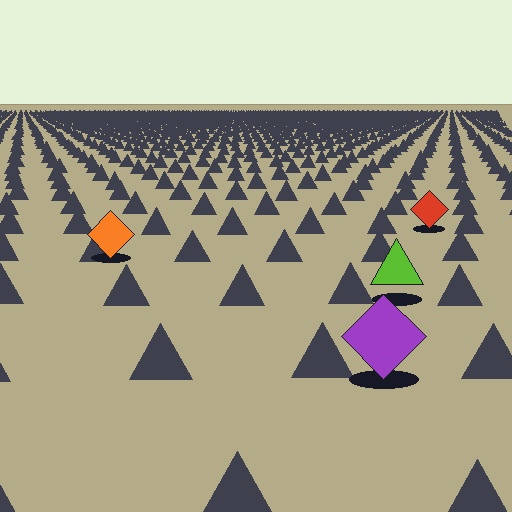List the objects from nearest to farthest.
From nearest to farthest: the purple diamond, the lime triangle, the orange diamond, the red diamond.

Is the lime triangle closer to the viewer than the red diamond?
Yes. The lime triangle is closer — you can tell from the texture gradient: the ground texture is coarser near it.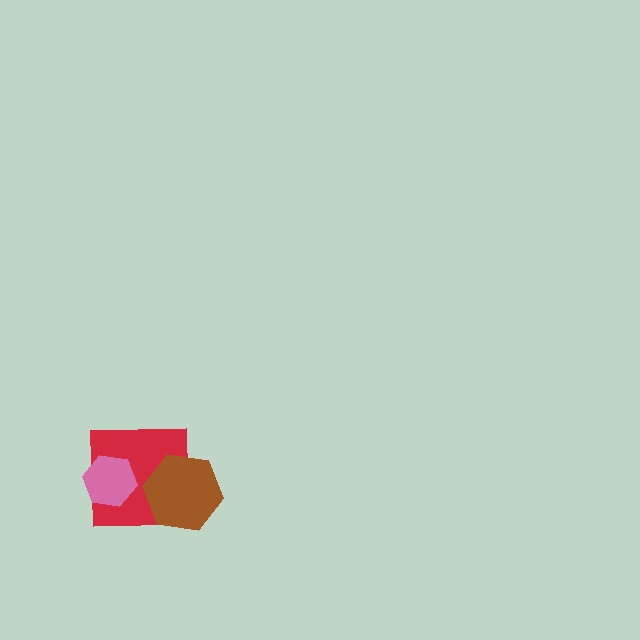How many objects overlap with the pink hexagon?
1 object overlaps with the pink hexagon.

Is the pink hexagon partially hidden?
No, no other shape covers it.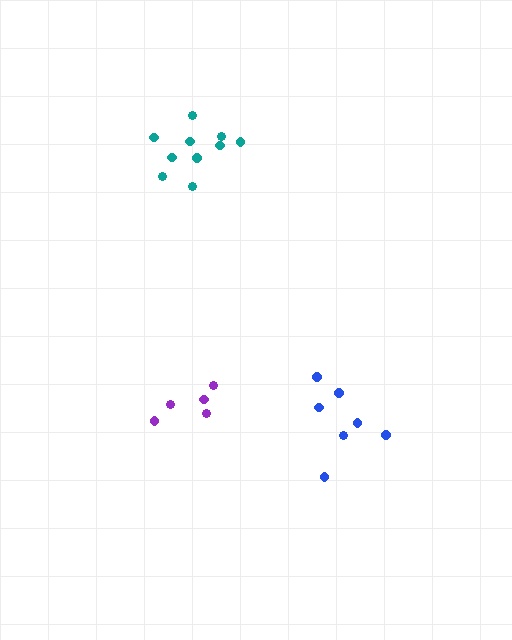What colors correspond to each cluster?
The clusters are colored: purple, teal, blue.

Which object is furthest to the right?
The blue cluster is rightmost.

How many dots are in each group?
Group 1: 5 dots, Group 2: 10 dots, Group 3: 7 dots (22 total).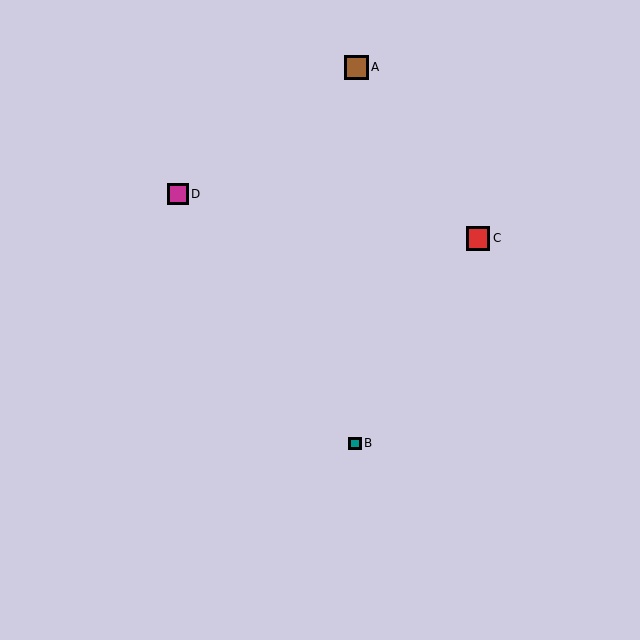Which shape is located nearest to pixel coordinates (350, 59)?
The brown square (labeled A) at (357, 67) is nearest to that location.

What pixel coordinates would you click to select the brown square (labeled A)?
Click at (357, 67) to select the brown square A.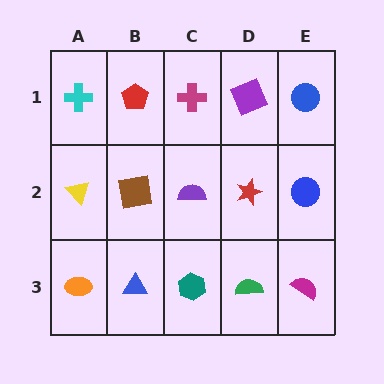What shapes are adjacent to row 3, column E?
A blue circle (row 2, column E), a green semicircle (row 3, column D).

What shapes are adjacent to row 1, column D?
A red star (row 2, column D), a magenta cross (row 1, column C), a blue circle (row 1, column E).